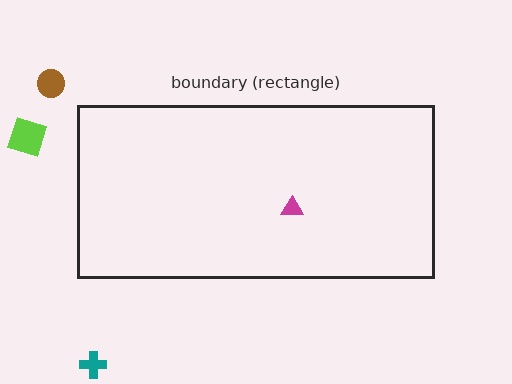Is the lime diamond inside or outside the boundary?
Outside.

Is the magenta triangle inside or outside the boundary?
Inside.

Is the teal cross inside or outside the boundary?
Outside.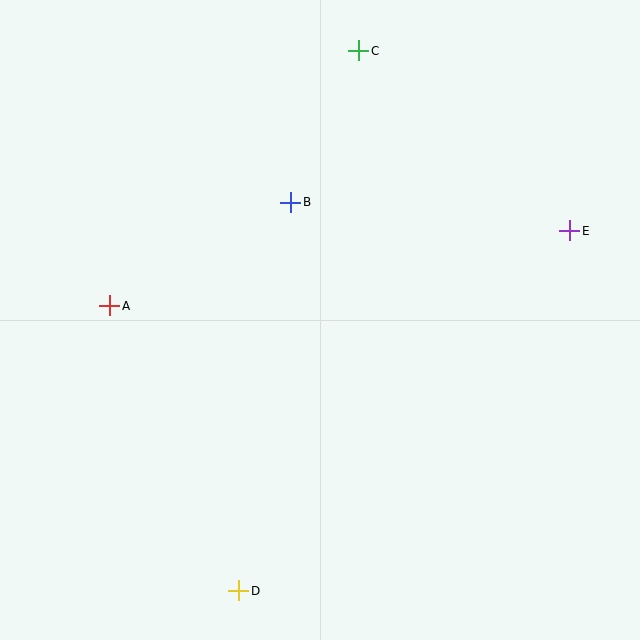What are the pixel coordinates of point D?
Point D is at (239, 591).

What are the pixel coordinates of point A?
Point A is at (110, 306).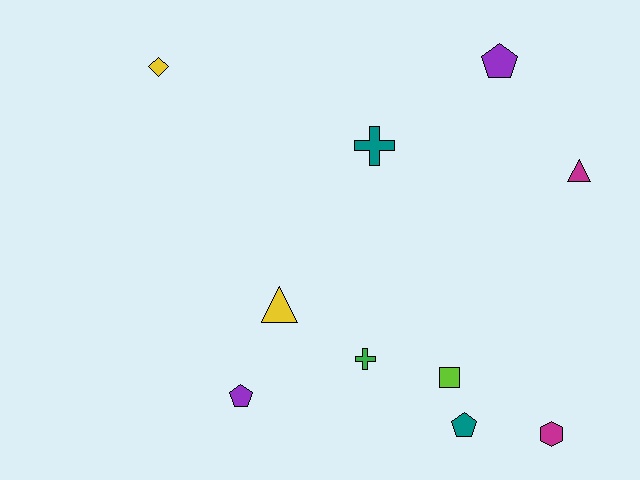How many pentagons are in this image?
There are 3 pentagons.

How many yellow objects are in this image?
There are 2 yellow objects.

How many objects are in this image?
There are 10 objects.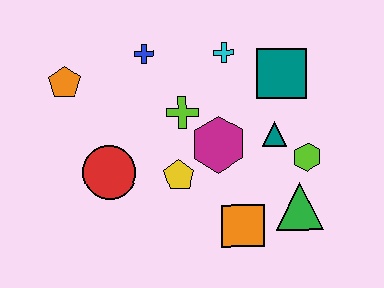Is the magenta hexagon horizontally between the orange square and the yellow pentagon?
Yes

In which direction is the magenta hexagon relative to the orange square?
The magenta hexagon is above the orange square.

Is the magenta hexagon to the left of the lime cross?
No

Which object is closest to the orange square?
The green triangle is closest to the orange square.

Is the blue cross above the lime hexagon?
Yes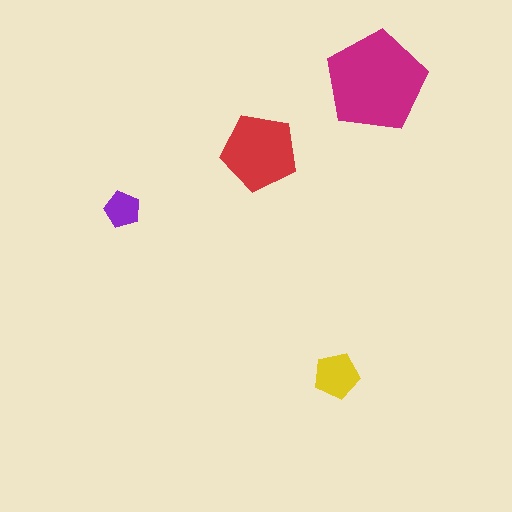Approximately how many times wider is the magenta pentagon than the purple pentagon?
About 3 times wider.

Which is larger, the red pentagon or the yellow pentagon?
The red one.